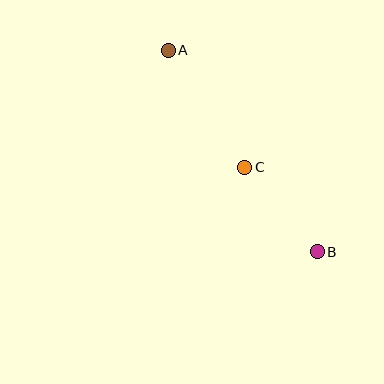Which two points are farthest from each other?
Points A and B are farthest from each other.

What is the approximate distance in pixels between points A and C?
The distance between A and C is approximately 140 pixels.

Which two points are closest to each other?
Points B and C are closest to each other.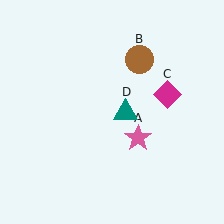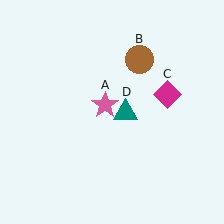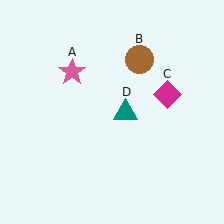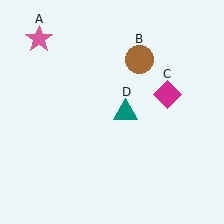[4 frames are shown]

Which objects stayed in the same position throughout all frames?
Brown circle (object B) and magenta diamond (object C) and teal triangle (object D) remained stationary.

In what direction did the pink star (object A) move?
The pink star (object A) moved up and to the left.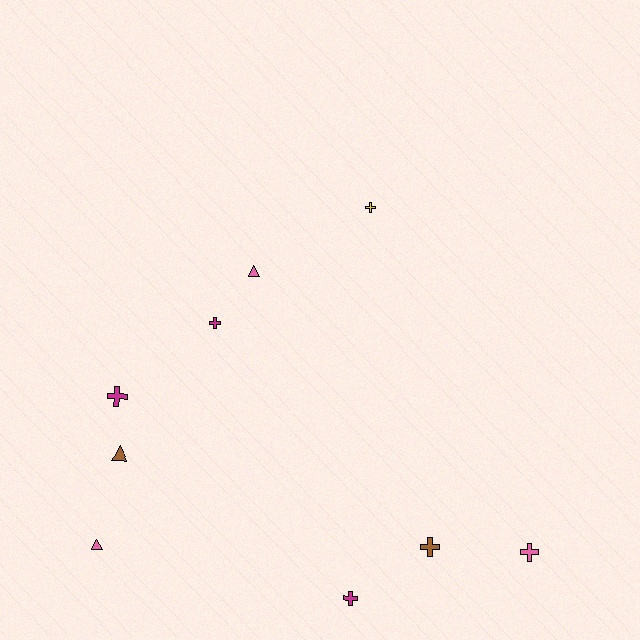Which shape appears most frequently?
Cross, with 6 objects.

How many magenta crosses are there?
There are 3 magenta crosses.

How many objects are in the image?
There are 9 objects.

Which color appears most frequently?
Pink, with 3 objects.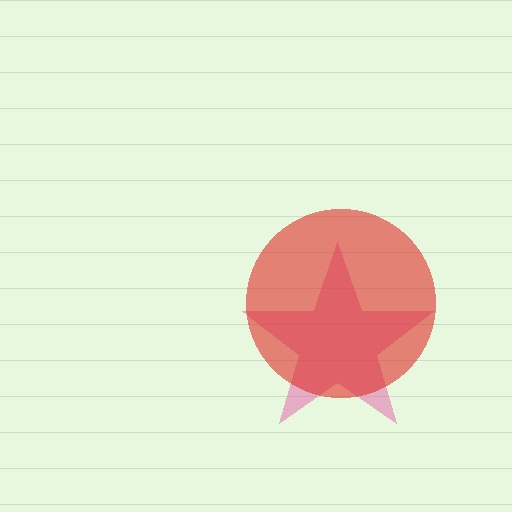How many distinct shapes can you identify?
There are 2 distinct shapes: a pink star, a red circle.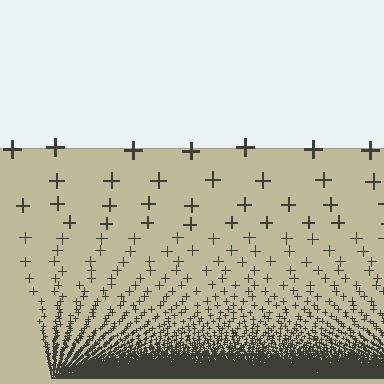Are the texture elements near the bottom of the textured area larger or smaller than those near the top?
Smaller. The gradient is inverted — elements near the bottom are smaller and denser.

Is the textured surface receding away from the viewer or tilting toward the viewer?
The surface appears to tilt toward the viewer. Texture elements get larger and sparser toward the top.